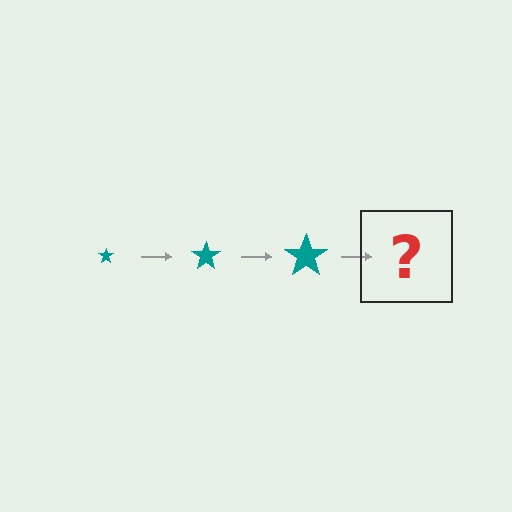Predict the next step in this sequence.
The next step is a teal star, larger than the previous one.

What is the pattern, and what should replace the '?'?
The pattern is that the star gets progressively larger each step. The '?' should be a teal star, larger than the previous one.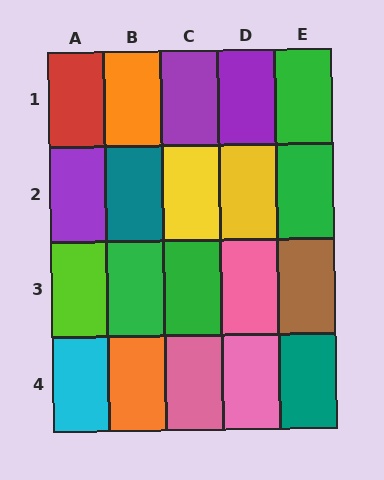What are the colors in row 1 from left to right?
Red, orange, purple, purple, green.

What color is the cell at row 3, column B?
Green.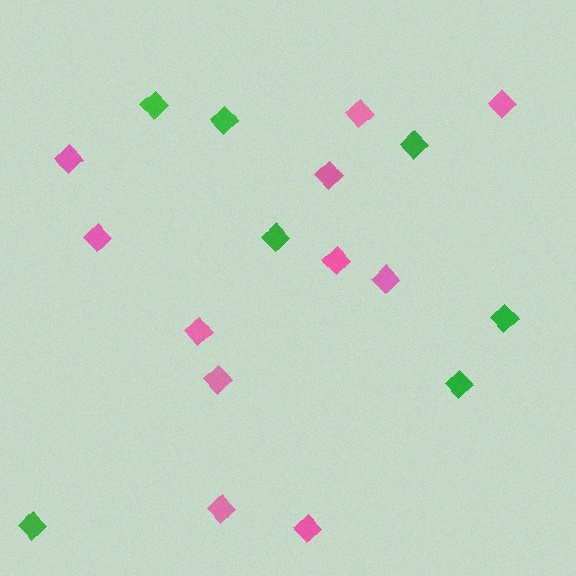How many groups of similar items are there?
There are 2 groups: one group of pink diamonds (11) and one group of green diamonds (7).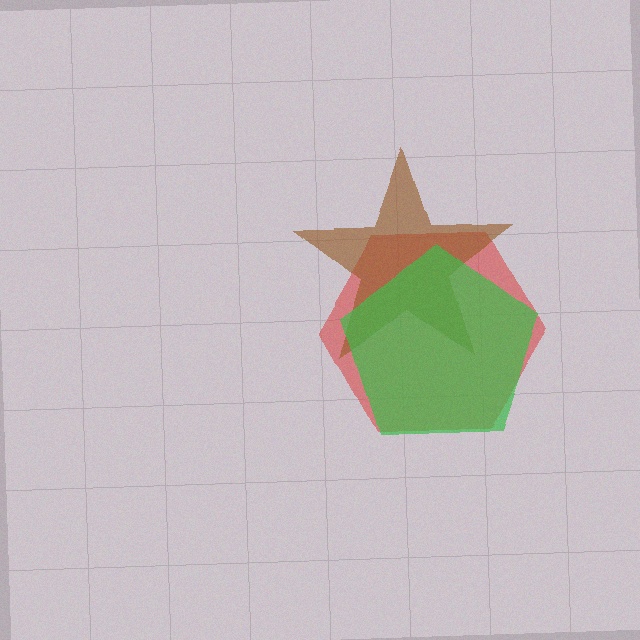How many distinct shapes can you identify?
There are 3 distinct shapes: a red hexagon, a brown star, a green pentagon.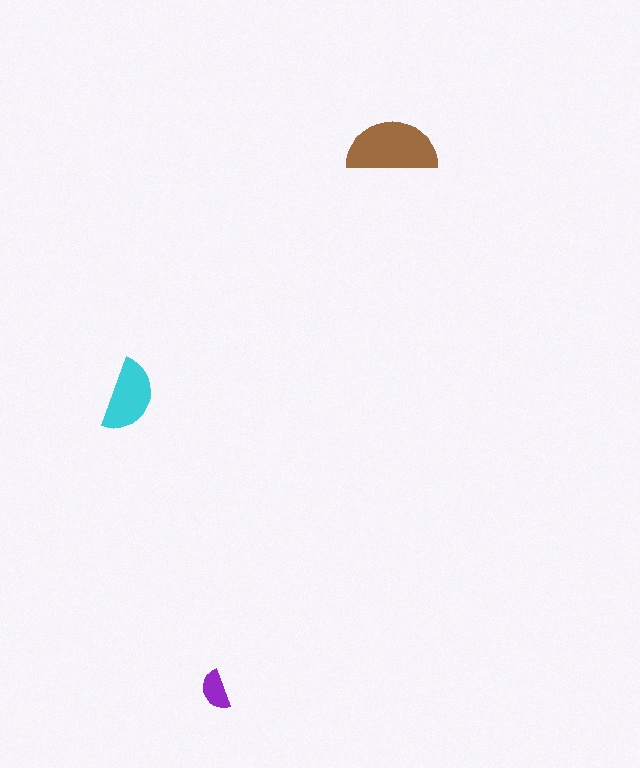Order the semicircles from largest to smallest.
the brown one, the cyan one, the purple one.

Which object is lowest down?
The purple semicircle is bottommost.